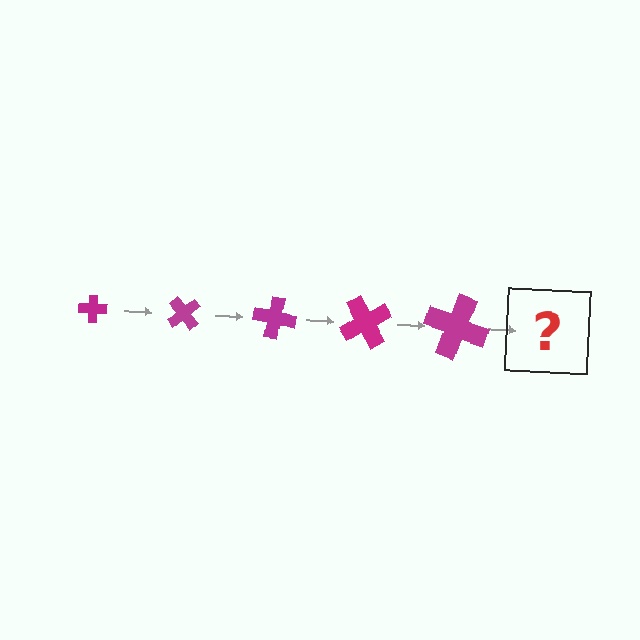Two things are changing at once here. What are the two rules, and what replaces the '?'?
The two rules are that the cross grows larger each step and it rotates 50 degrees each step. The '?' should be a cross, larger than the previous one and rotated 250 degrees from the start.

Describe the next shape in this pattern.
It should be a cross, larger than the previous one and rotated 250 degrees from the start.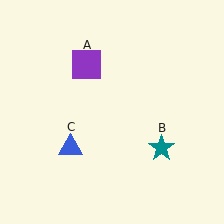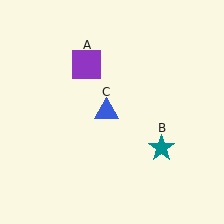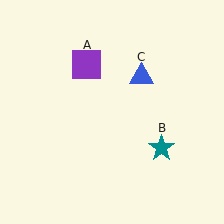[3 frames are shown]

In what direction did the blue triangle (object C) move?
The blue triangle (object C) moved up and to the right.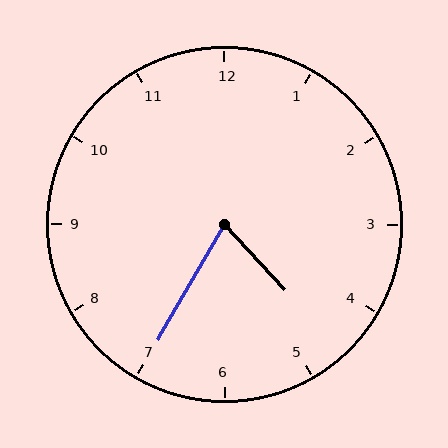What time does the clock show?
4:35.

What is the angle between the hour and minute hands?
Approximately 72 degrees.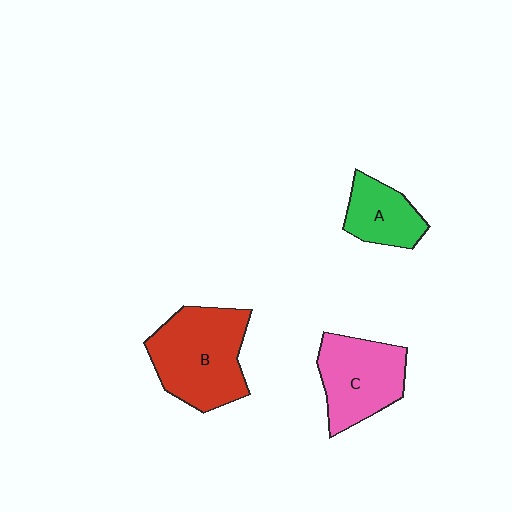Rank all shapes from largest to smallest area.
From largest to smallest: B (red), C (pink), A (green).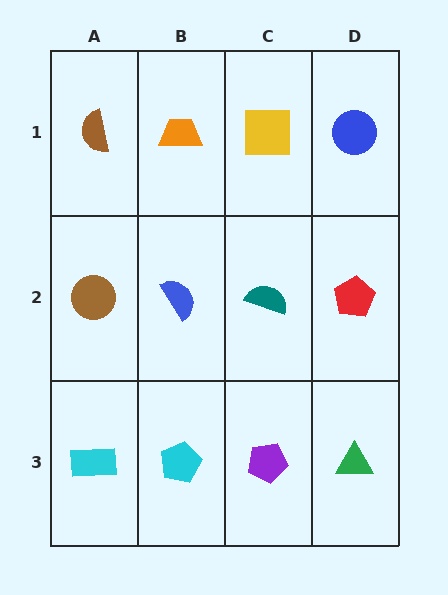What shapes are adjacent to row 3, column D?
A red pentagon (row 2, column D), a purple pentagon (row 3, column C).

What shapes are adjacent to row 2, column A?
A brown semicircle (row 1, column A), a cyan rectangle (row 3, column A), a blue semicircle (row 2, column B).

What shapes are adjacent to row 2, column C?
A yellow square (row 1, column C), a purple pentagon (row 3, column C), a blue semicircle (row 2, column B), a red pentagon (row 2, column D).